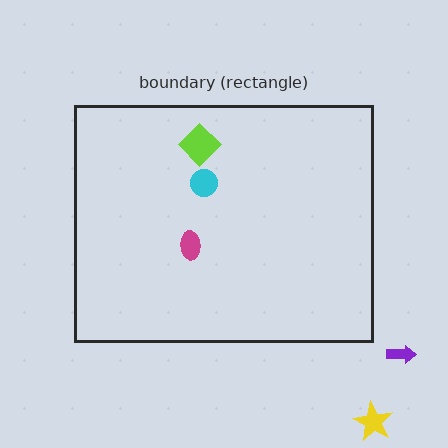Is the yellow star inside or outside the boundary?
Outside.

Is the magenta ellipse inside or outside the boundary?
Inside.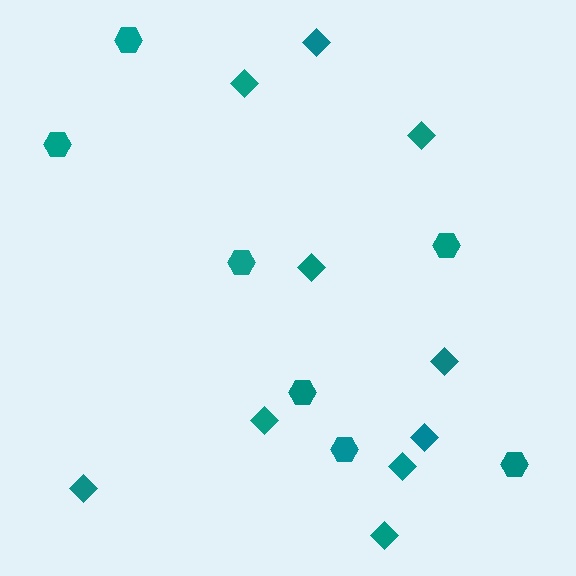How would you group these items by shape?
There are 2 groups: one group of diamonds (10) and one group of hexagons (7).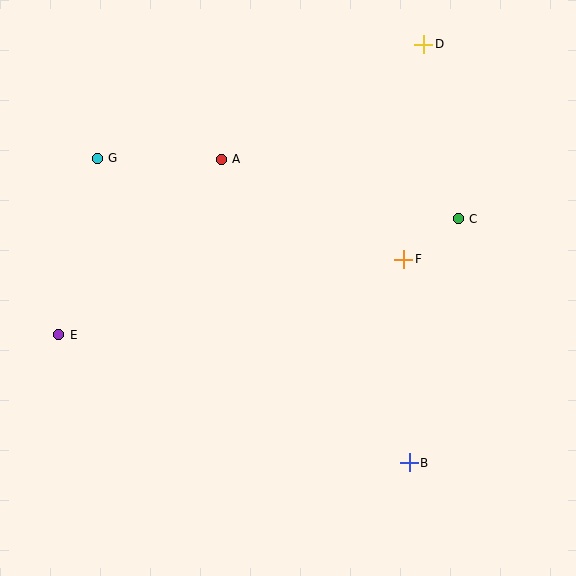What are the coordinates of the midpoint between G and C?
The midpoint between G and C is at (278, 188).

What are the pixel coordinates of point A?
Point A is at (221, 159).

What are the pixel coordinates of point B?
Point B is at (409, 463).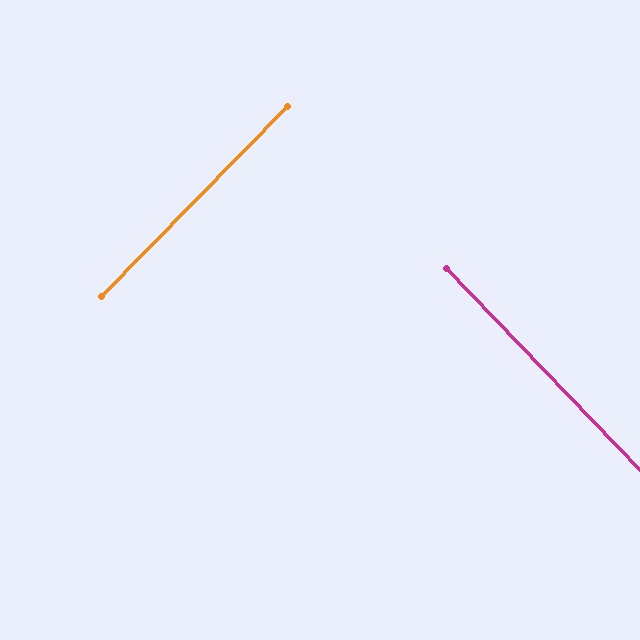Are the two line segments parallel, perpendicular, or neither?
Perpendicular — they meet at approximately 88°.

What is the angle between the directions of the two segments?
Approximately 88 degrees.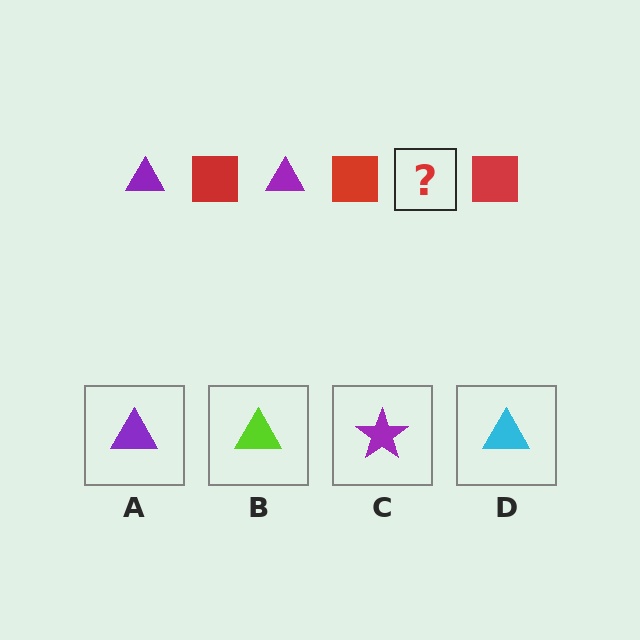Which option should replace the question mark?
Option A.